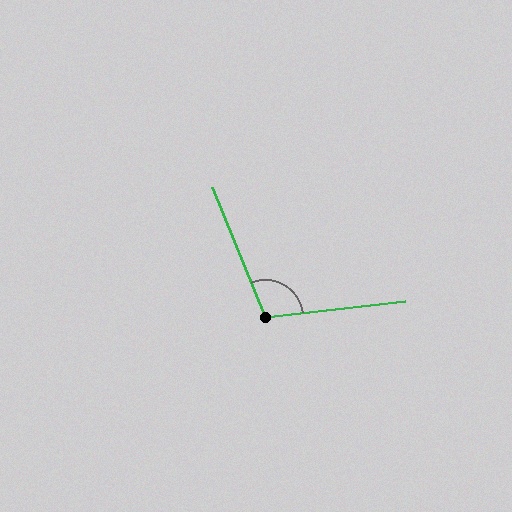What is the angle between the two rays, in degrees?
Approximately 106 degrees.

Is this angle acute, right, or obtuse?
It is obtuse.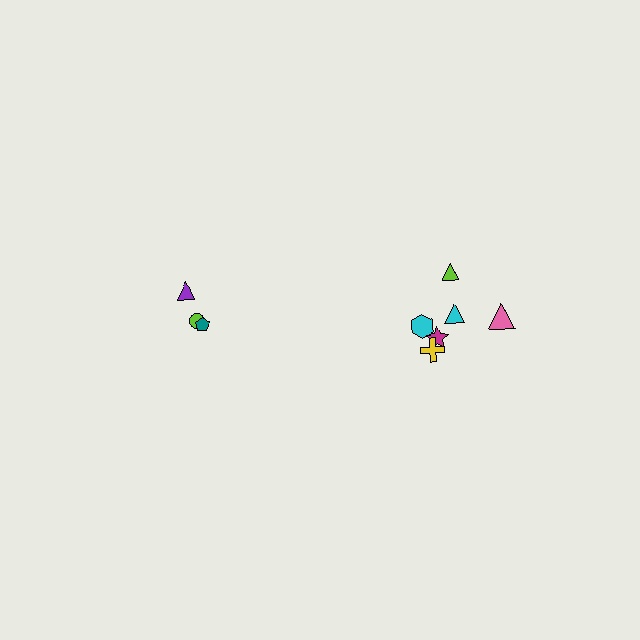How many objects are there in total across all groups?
There are 9 objects.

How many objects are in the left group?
There are 3 objects.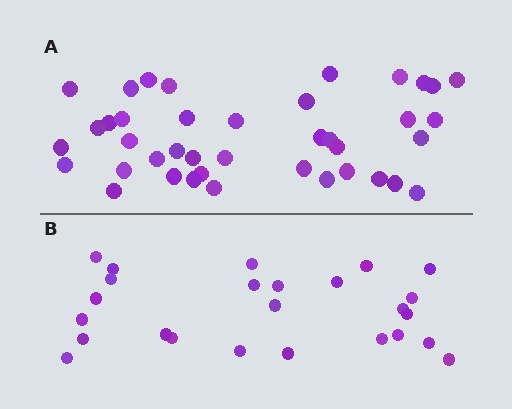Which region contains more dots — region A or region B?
Region A (the top region) has more dots.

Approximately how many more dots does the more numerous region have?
Region A has approximately 15 more dots than region B.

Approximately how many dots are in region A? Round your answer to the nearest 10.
About 40 dots.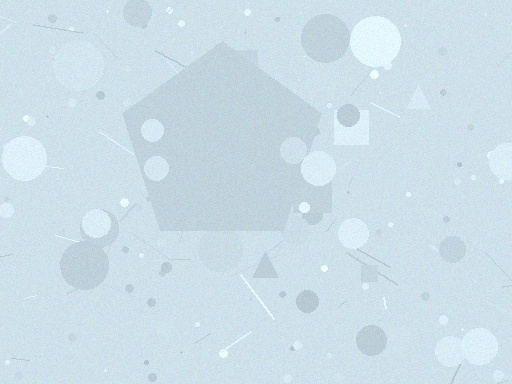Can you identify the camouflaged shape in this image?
The camouflaged shape is a pentagon.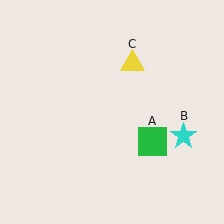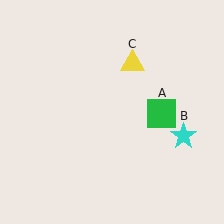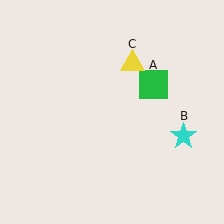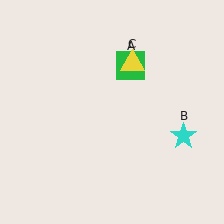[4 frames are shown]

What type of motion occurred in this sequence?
The green square (object A) rotated counterclockwise around the center of the scene.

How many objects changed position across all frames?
1 object changed position: green square (object A).